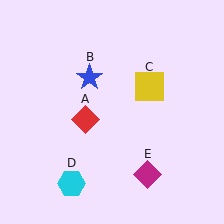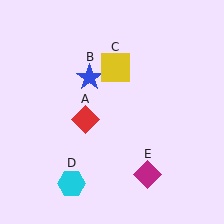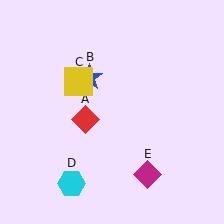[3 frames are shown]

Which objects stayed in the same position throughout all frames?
Red diamond (object A) and blue star (object B) and cyan hexagon (object D) and magenta diamond (object E) remained stationary.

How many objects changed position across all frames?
1 object changed position: yellow square (object C).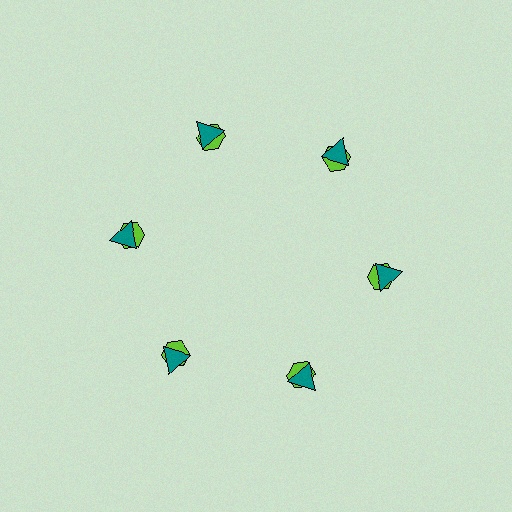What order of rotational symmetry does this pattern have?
This pattern has 6-fold rotational symmetry.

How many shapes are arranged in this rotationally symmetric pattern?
There are 12 shapes, arranged in 6 groups of 2.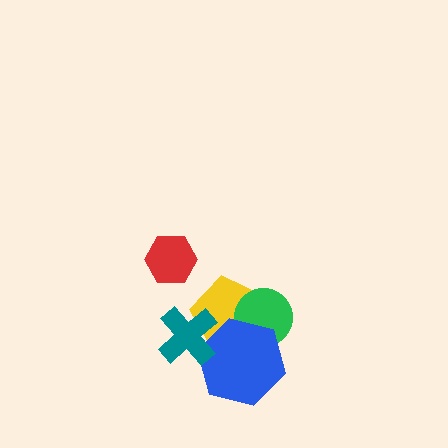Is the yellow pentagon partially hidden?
Yes, it is partially covered by another shape.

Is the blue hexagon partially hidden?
Yes, it is partially covered by another shape.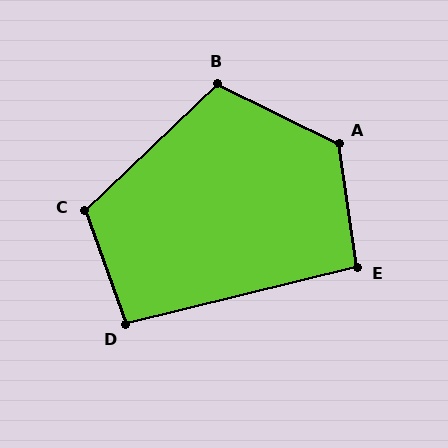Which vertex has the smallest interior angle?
E, at approximately 95 degrees.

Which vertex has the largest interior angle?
A, at approximately 125 degrees.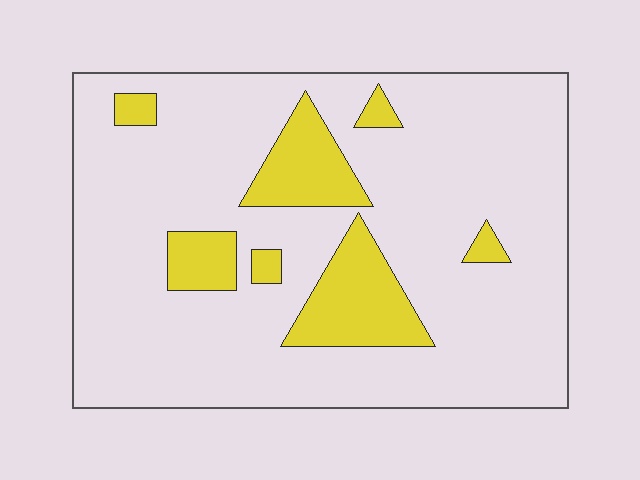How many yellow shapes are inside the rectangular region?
7.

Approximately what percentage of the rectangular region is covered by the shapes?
Approximately 15%.